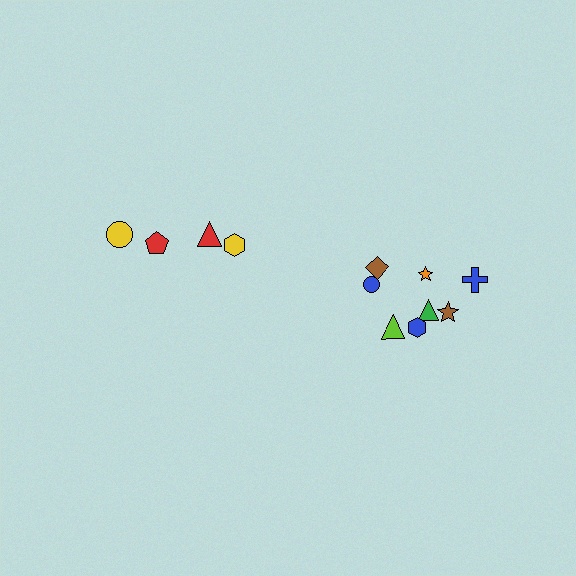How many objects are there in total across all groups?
There are 12 objects.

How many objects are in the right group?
There are 8 objects.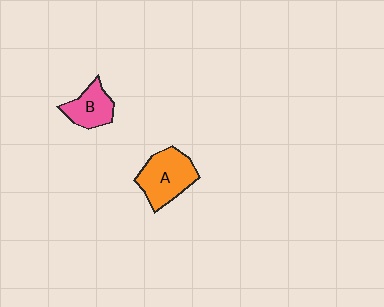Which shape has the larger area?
Shape A (orange).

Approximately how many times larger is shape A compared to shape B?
Approximately 1.5 times.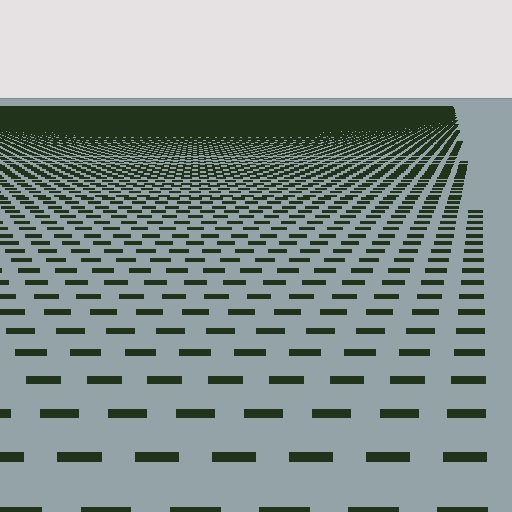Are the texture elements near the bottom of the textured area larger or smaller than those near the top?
Larger. Near the bottom, elements are closer to the viewer and appear at a bigger on-screen size.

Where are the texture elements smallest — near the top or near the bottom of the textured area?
Near the top.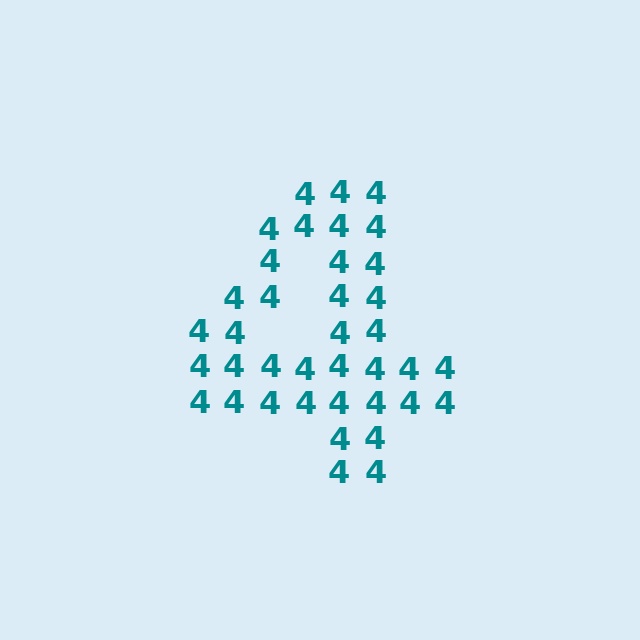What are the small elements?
The small elements are digit 4's.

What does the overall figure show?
The overall figure shows the digit 4.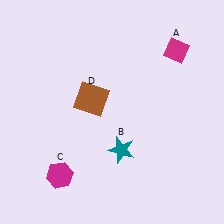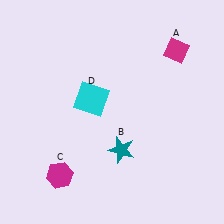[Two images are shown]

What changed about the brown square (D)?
In Image 1, D is brown. In Image 2, it changed to cyan.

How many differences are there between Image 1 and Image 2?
There is 1 difference between the two images.